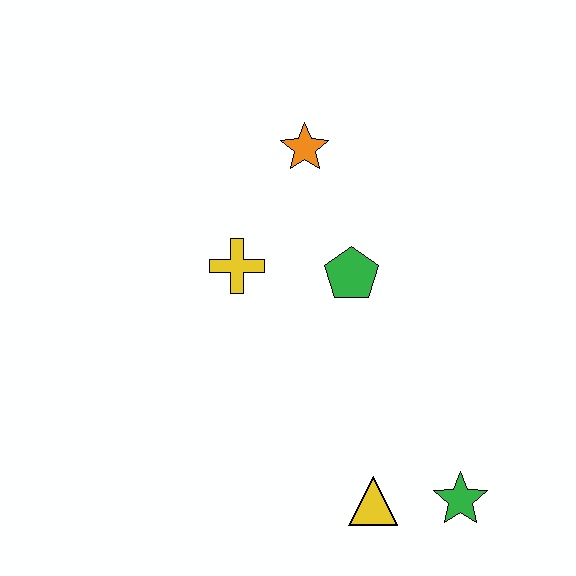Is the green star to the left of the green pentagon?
No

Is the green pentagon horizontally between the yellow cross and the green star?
Yes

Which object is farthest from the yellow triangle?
The orange star is farthest from the yellow triangle.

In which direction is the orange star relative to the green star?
The orange star is above the green star.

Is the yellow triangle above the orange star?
No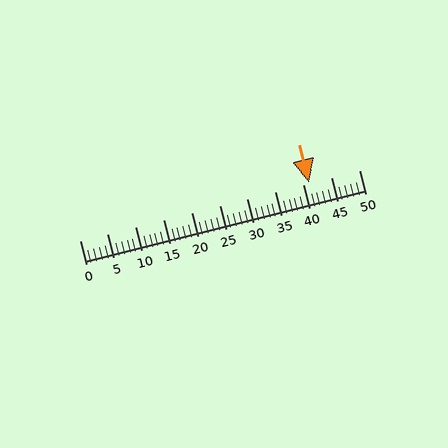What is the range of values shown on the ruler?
The ruler shows values from 0 to 50.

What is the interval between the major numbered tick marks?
The major tick marks are spaced 5 units apart.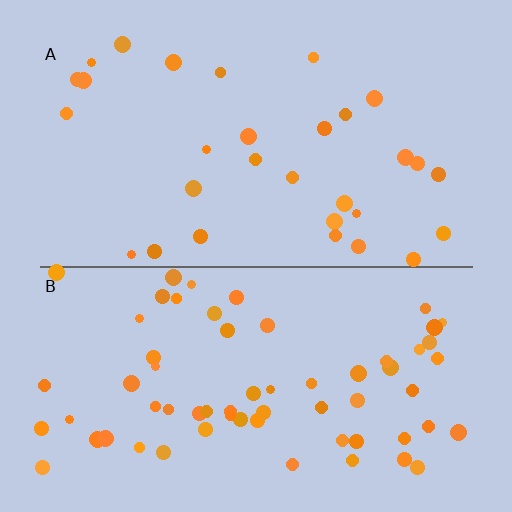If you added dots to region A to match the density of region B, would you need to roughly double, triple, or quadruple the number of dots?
Approximately double.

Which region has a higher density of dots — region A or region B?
B (the bottom).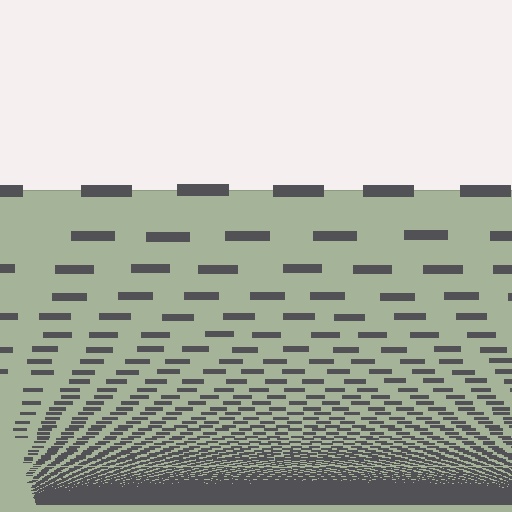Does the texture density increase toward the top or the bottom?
Density increases toward the bottom.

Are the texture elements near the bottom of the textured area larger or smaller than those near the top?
Smaller. The gradient is inverted — elements near the bottom are smaller and denser.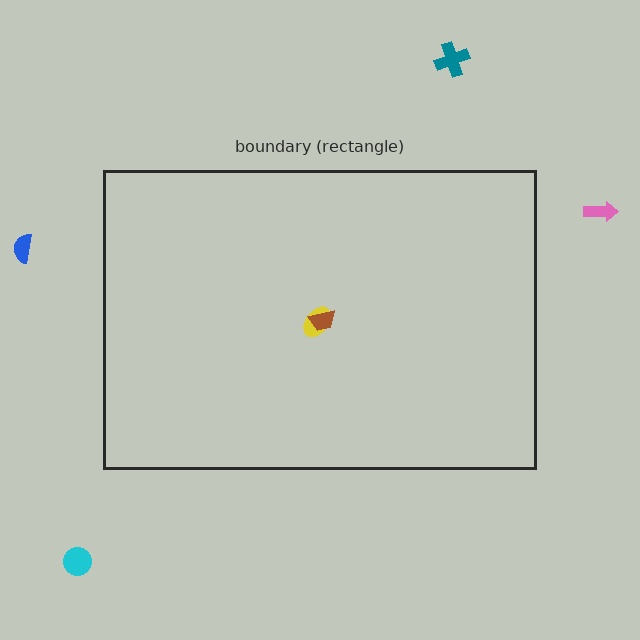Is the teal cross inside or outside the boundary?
Outside.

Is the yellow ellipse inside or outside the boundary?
Inside.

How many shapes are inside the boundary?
2 inside, 4 outside.